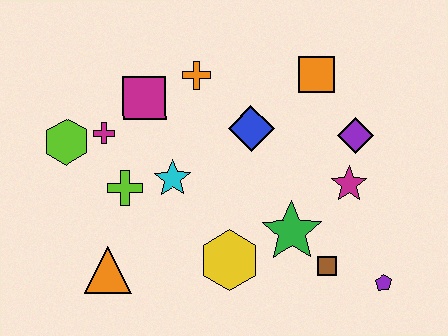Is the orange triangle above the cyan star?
No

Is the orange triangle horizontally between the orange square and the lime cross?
No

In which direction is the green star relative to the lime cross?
The green star is to the right of the lime cross.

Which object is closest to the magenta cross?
The lime hexagon is closest to the magenta cross.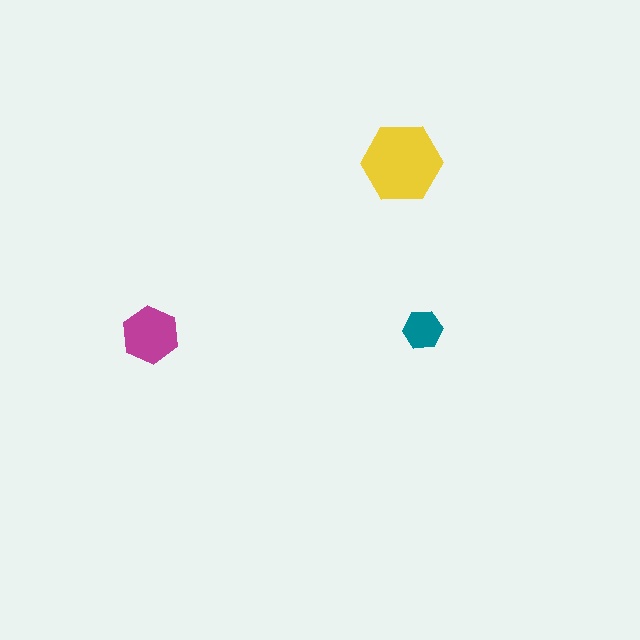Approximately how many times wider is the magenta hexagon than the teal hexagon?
About 1.5 times wider.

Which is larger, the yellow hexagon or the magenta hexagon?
The yellow one.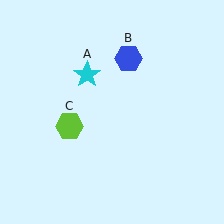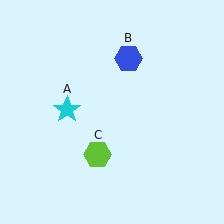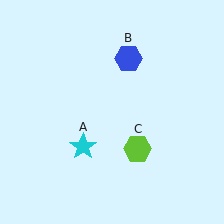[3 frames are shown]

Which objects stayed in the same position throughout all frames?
Blue hexagon (object B) remained stationary.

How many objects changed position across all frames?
2 objects changed position: cyan star (object A), lime hexagon (object C).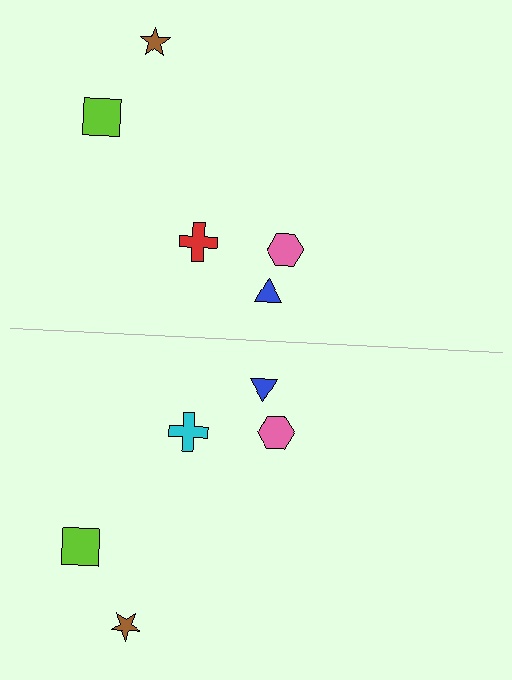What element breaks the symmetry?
The cyan cross on the bottom side breaks the symmetry — its mirror counterpart is red.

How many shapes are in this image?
There are 10 shapes in this image.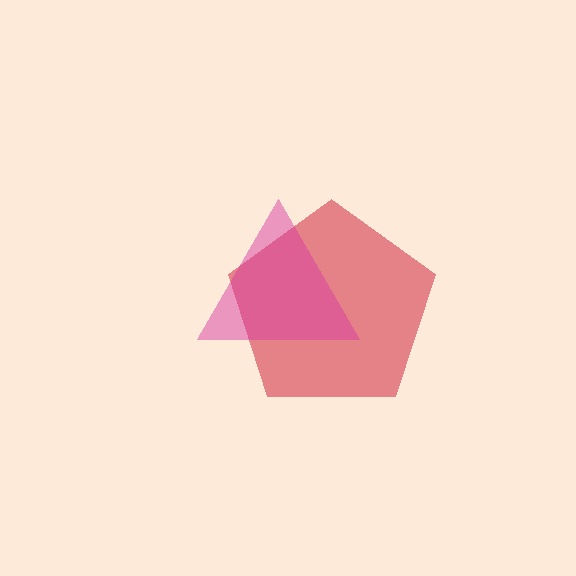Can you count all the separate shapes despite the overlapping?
Yes, there are 2 separate shapes.